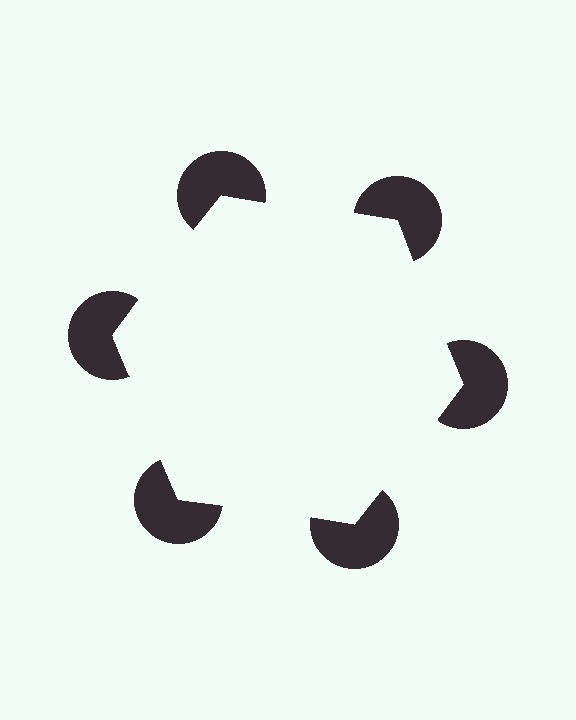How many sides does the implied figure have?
6 sides.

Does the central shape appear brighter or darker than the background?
It typically appears slightly brighter than the background, even though no actual brightness change is drawn.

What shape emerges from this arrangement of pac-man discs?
An illusory hexagon — its edges are inferred from the aligned wedge cuts in the pac-man discs, not physically drawn.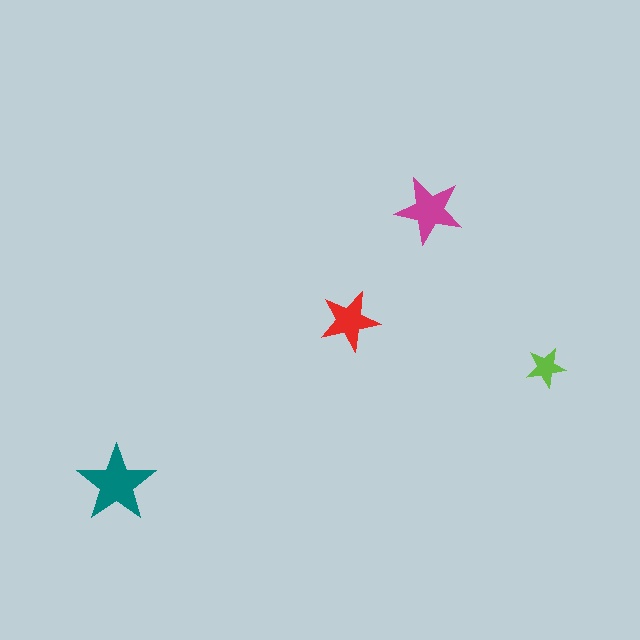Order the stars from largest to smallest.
the teal one, the magenta one, the red one, the lime one.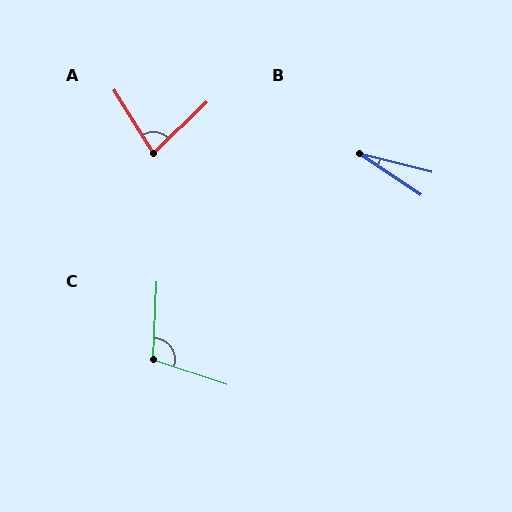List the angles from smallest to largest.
B (20°), A (78°), C (105°).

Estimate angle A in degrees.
Approximately 78 degrees.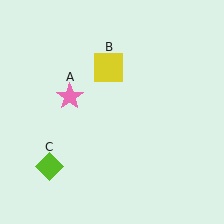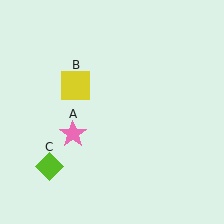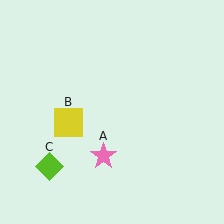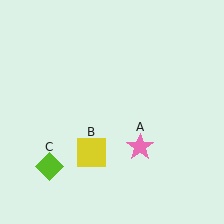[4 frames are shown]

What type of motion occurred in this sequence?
The pink star (object A), yellow square (object B) rotated counterclockwise around the center of the scene.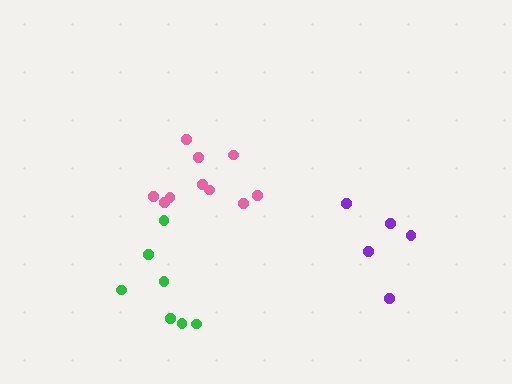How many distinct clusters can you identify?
There are 3 distinct clusters.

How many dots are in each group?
Group 1: 5 dots, Group 2: 7 dots, Group 3: 10 dots (22 total).